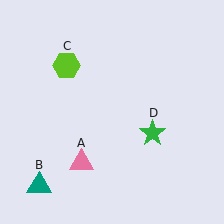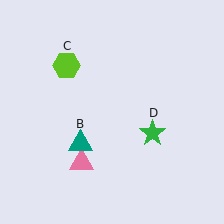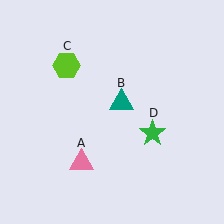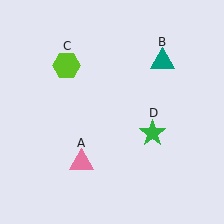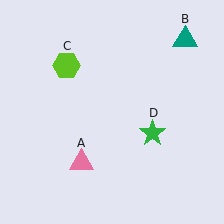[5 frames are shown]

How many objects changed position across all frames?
1 object changed position: teal triangle (object B).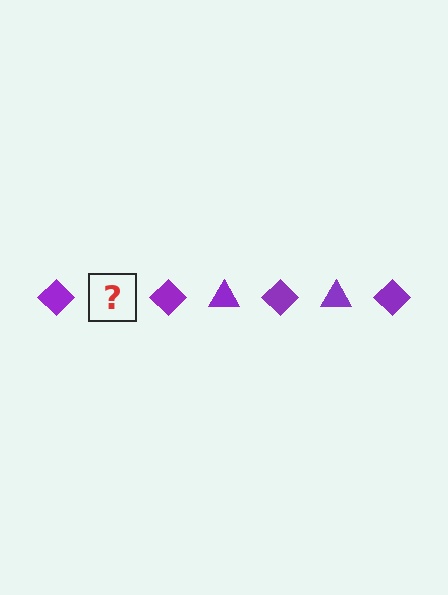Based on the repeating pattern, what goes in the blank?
The blank should be a purple triangle.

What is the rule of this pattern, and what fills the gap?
The rule is that the pattern cycles through diamond, triangle shapes in purple. The gap should be filled with a purple triangle.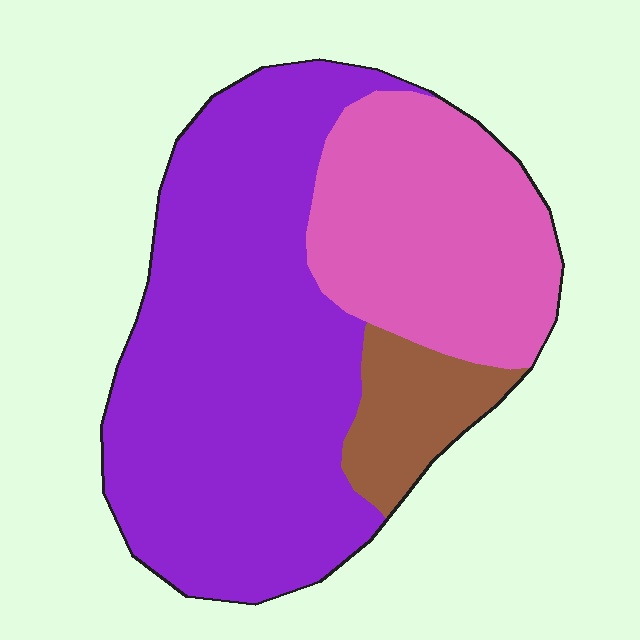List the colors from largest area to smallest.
From largest to smallest: purple, pink, brown.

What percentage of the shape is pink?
Pink takes up about one third (1/3) of the shape.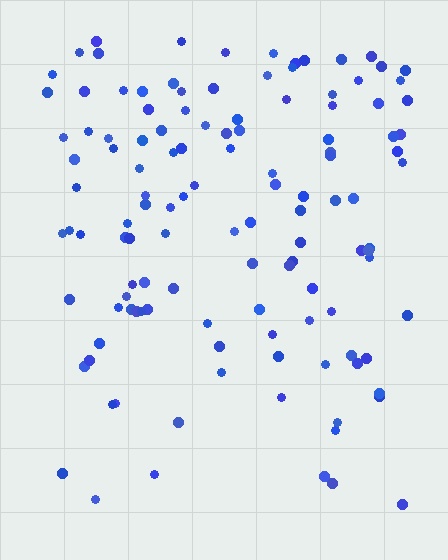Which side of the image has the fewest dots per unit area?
The bottom.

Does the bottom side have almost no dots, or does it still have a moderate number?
Still a moderate number, just noticeably fewer than the top.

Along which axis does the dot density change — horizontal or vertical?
Vertical.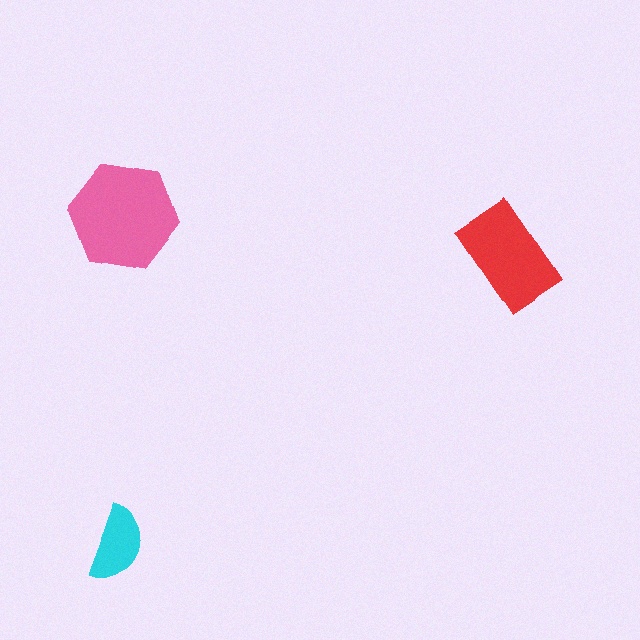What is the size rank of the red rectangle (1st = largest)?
2nd.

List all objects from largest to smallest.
The pink hexagon, the red rectangle, the cyan semicircle.